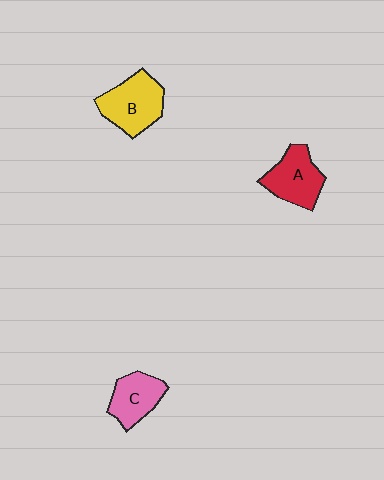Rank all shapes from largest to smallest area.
From largest to smallest: B (yellow), A (red), C (pink).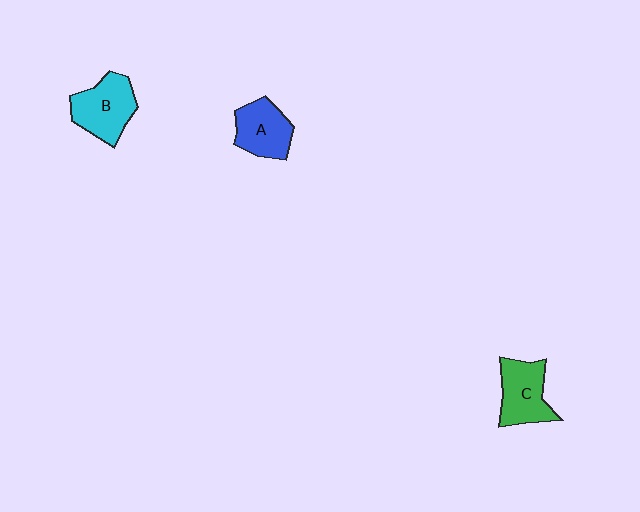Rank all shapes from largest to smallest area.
From largest to smallest: B (cyan), C (green), A (blue).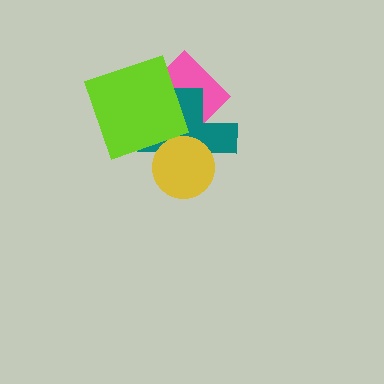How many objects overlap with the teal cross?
3 objects overlap with the teal cross.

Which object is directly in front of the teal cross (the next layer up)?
The yellow circle is directly in front of the teal cross.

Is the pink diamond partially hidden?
Yes, it is partially covered by another shape.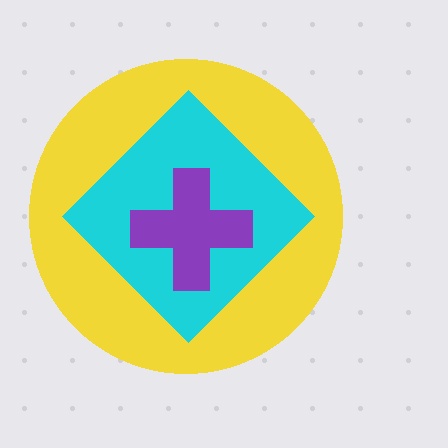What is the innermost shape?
The purple cross.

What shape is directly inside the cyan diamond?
The purple cross.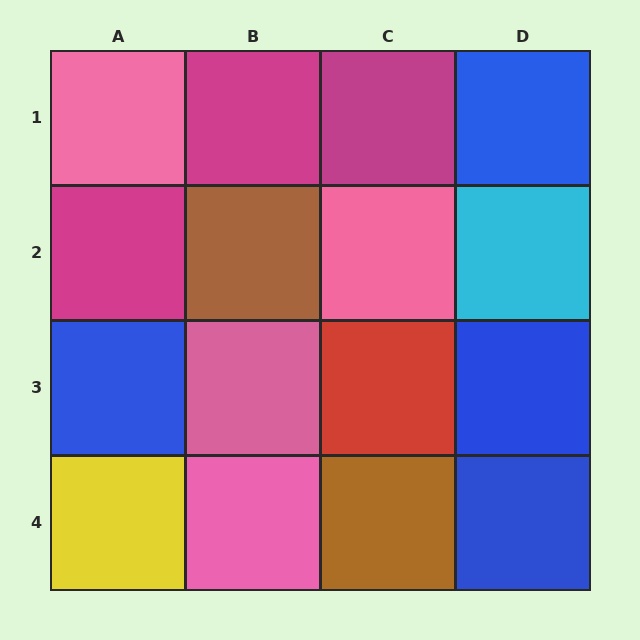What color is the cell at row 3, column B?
Pink.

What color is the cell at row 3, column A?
Blue.